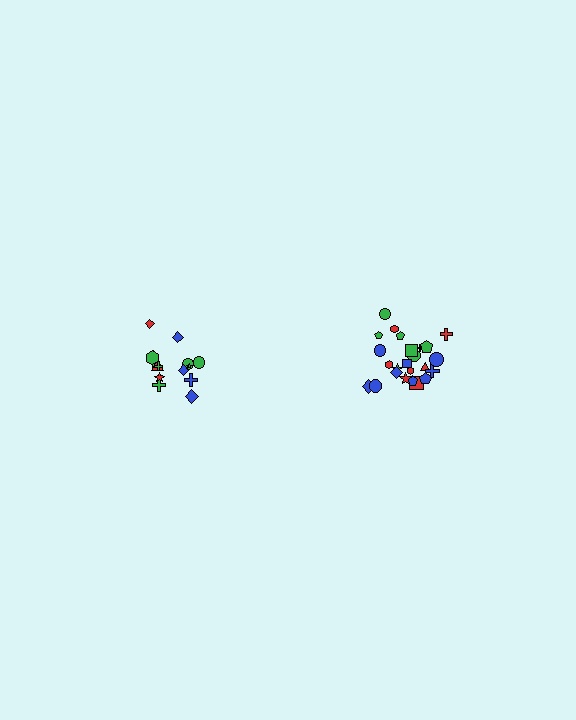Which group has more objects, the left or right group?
The right group.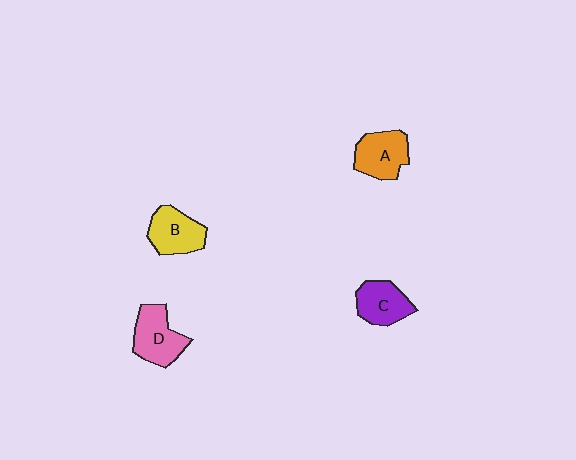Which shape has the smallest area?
Shape C (purple).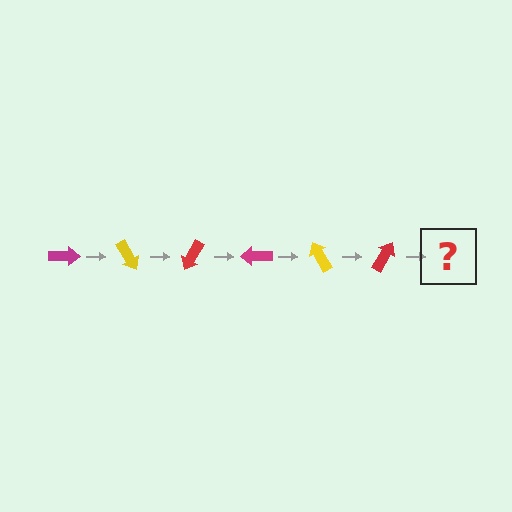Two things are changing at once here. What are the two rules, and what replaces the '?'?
The two rules are that it rotates 60 degrees each step and the color cycles through magenta, yellow, and red. The '?' should be a magenta arrow, rotated 360 degrees from the start.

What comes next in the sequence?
The next element should be a magenta arrow, rotated 360 degrees from the start.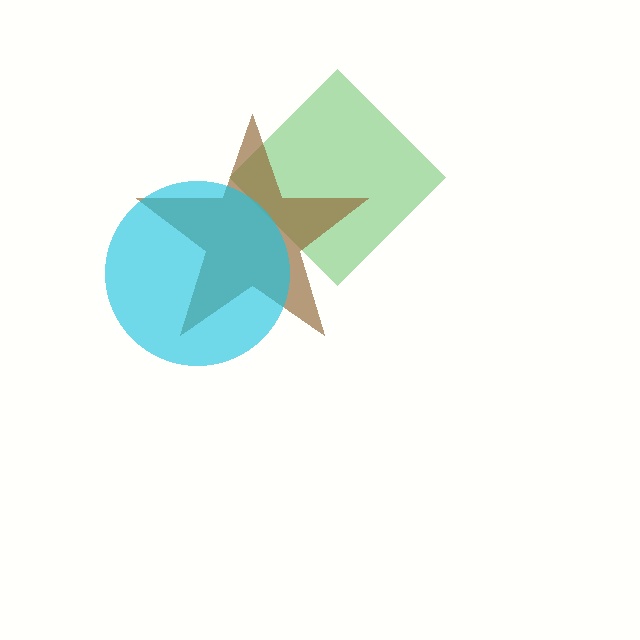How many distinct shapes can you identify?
There are 3 distinct shapes: a green diamond, a brown star, a cyan circle.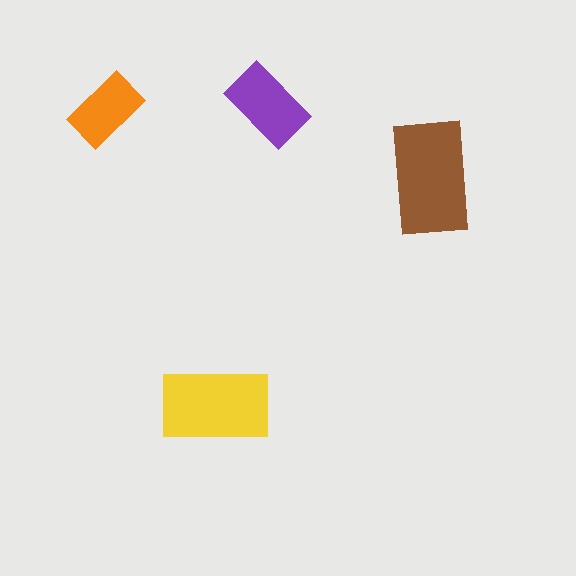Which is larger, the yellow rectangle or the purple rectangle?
The yellow one.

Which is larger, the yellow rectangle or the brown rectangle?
The brown one.